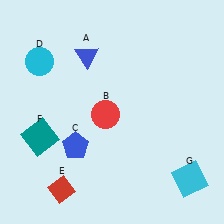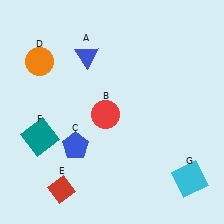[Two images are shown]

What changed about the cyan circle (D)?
In Image 1, D is cyan. In Image 2, it changed to orange.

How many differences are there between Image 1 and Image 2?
There is 1 difference between the two images.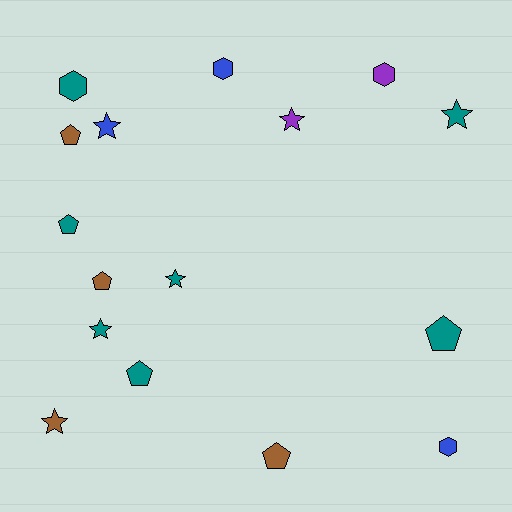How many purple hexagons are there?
There is 1 purple hexagon.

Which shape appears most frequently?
Pentagon, with 6 objects.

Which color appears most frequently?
Teal, with 7 objects.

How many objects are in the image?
There are 16 objects.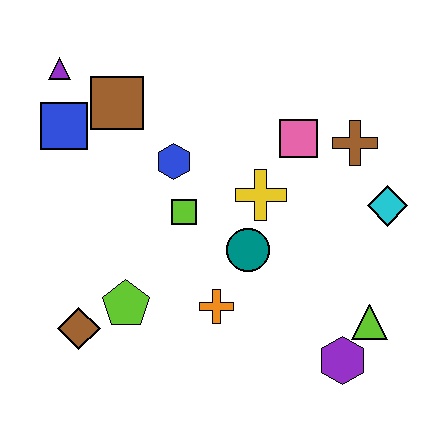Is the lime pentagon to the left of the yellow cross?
Yes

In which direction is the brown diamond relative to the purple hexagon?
The brown diamond is to the left of the purple hexagon.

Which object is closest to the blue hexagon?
The lime square is closest to the blue hexagon.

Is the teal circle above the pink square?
No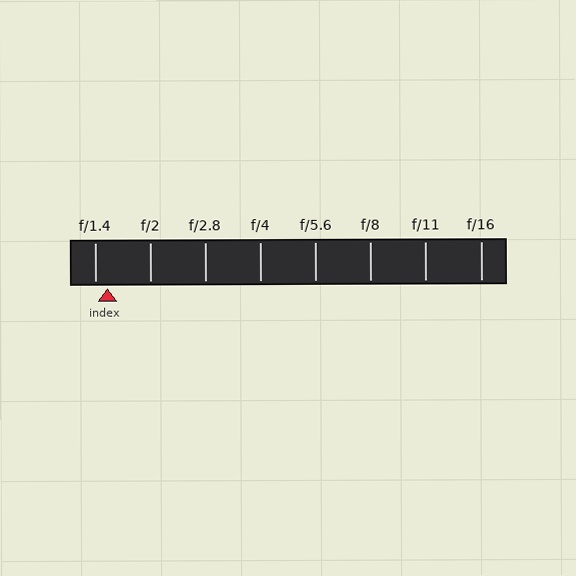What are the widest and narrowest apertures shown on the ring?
The widest aperture shown is f/1.4 and the narrowest is f/16.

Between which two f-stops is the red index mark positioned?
The index mark is between f/1.4 and f/2.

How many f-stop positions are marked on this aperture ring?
There are 8 f-stop positions marked.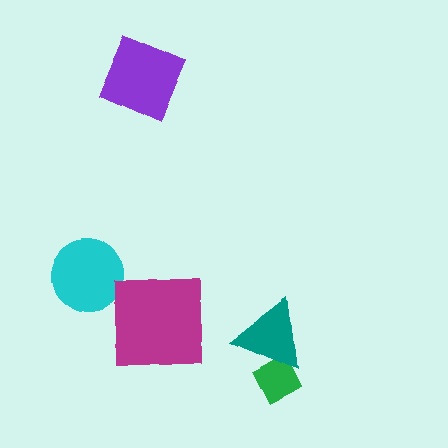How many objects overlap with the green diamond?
1 object overlaps with the green diamond.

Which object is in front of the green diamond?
The teal triangle is in front of the green diamond.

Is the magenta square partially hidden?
No, no other shape covers it.